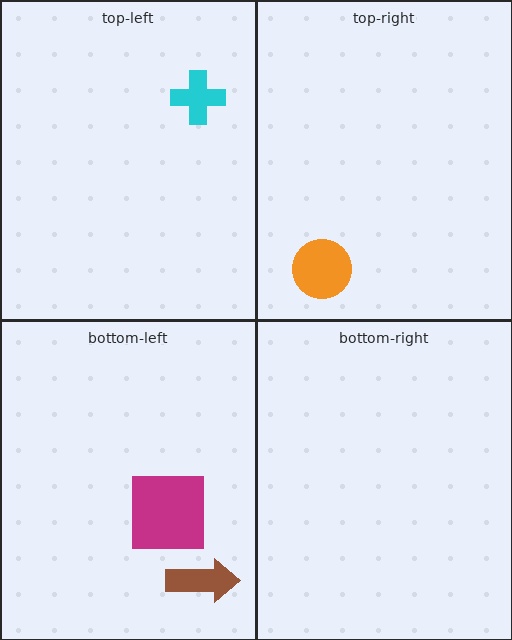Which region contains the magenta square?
The bottom-left region.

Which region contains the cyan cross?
The top-left region.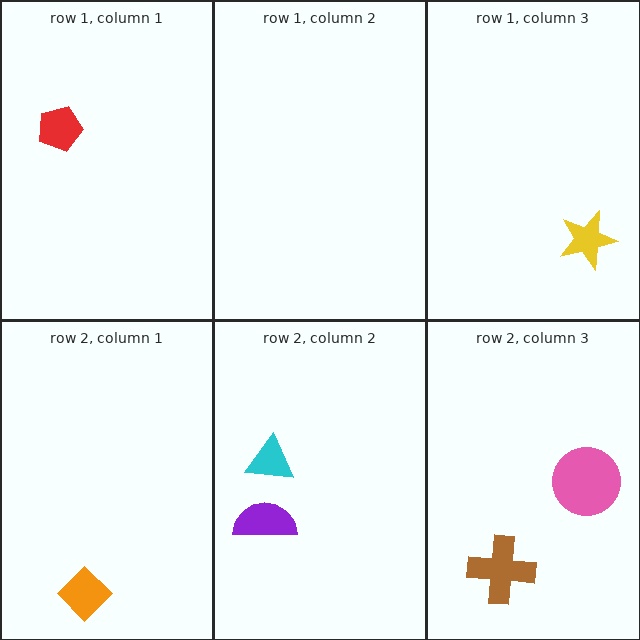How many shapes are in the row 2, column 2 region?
2.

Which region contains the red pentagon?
The row 1, column 1 region.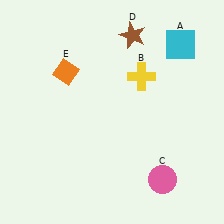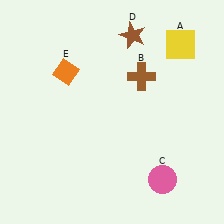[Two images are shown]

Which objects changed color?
A changed from cyan to yellow. B changed from yellow to brown.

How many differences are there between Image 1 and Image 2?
There are 2 differences between the two images.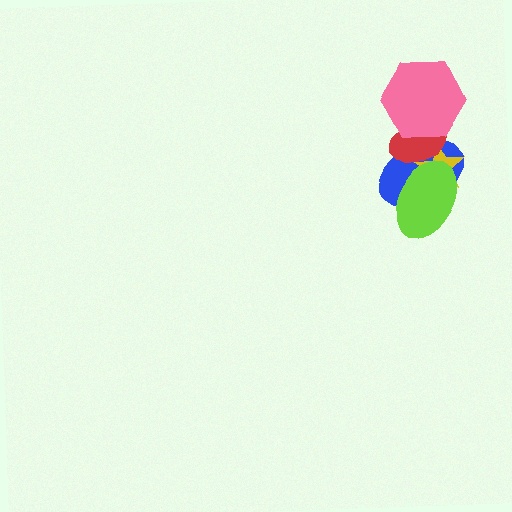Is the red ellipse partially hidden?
Yes, it is partially covered by another shape.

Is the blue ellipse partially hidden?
Yes, it is partially covered by another shape.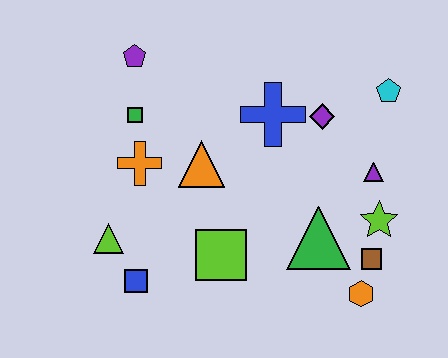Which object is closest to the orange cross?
The green square is closest to the orange cross.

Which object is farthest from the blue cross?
The blue square is farthest from the blue cross.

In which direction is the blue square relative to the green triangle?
The blue square is to the left of the green triangle.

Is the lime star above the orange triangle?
No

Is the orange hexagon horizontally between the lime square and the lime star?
Yes